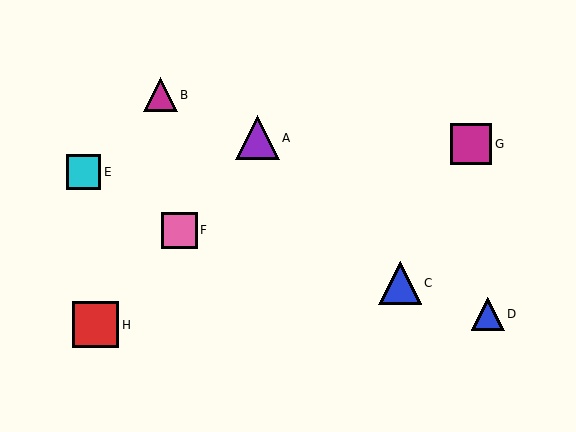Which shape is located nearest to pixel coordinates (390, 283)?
The blue triangle (labeled C) at (400, 283) is nearest to that location.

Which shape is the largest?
The red square (labeled H) is the largest.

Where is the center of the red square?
The center of the red square is at (96, 325).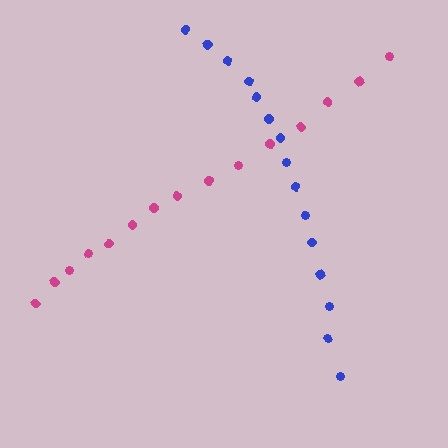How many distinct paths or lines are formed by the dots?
There are 2 distinct paths.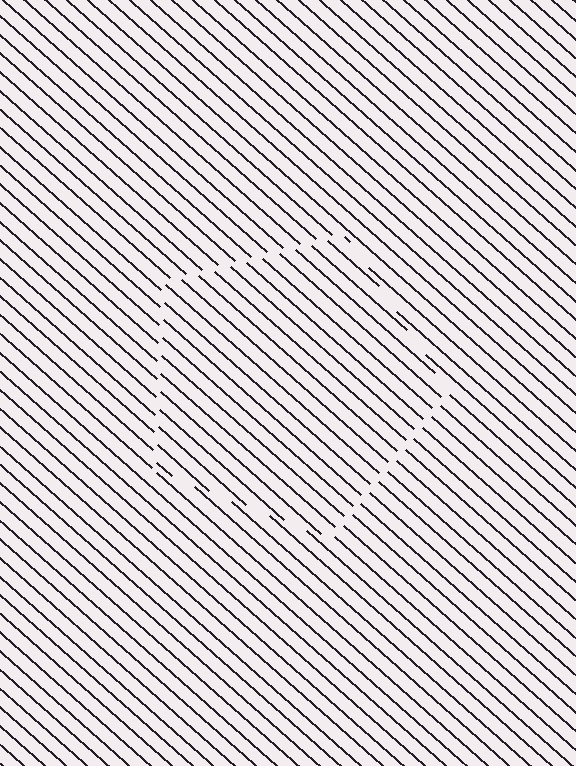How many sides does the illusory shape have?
5 sides — the line-ends trace a pentagon.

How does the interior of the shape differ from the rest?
The interior of the shape contains the same grating, shifted by half a period — the contour is defined by the phase discontinuity where line-ends from the inner and outer gratings abut.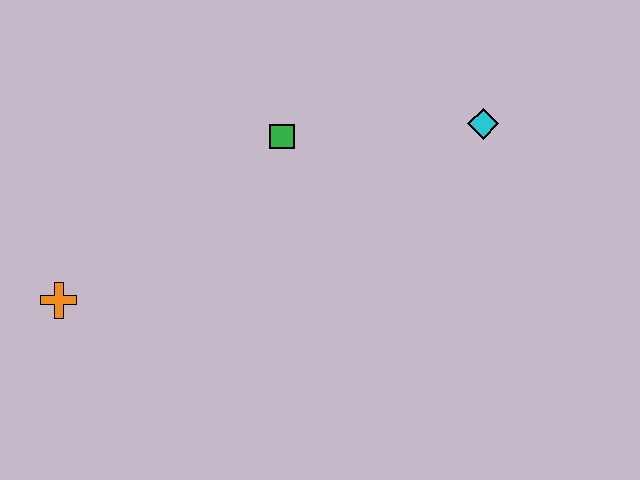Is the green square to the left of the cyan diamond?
Yes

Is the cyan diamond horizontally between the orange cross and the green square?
No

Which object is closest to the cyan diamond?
The green square is closest to the cyan diamond.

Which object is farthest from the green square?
The orange cross is farthest from the green square.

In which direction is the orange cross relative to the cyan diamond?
The orange cross is to the left of the cyan diamond.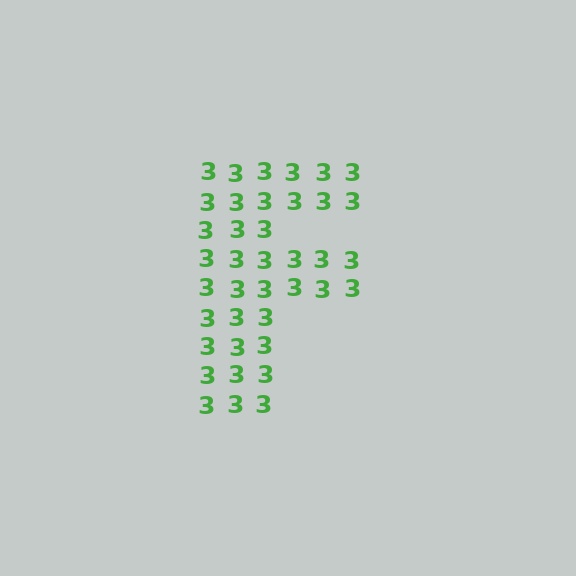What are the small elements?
The small elements are digit 3's.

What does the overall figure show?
The overall figure shows the letter F.